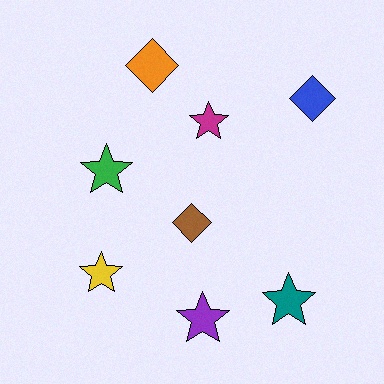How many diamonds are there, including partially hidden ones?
There are 3 diamonds.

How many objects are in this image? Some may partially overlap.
There are 8 objects.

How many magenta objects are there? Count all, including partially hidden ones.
There is 1 magenta object.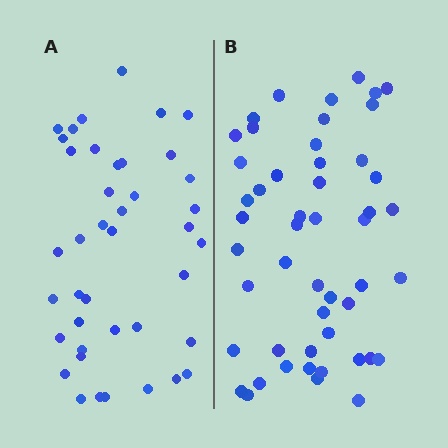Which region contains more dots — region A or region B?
Region B (the right region) has more dots.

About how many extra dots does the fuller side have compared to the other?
Region B has roughly 8 or so more dots than region A.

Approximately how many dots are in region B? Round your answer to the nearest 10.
About 50 dots.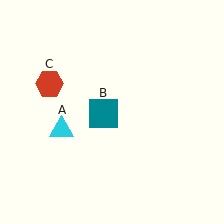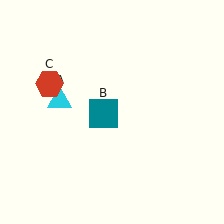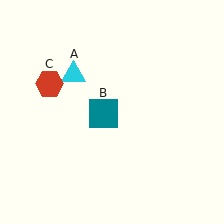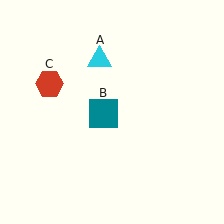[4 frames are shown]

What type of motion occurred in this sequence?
The cyan triangle (object A) rotated clockwise around the center of the scene.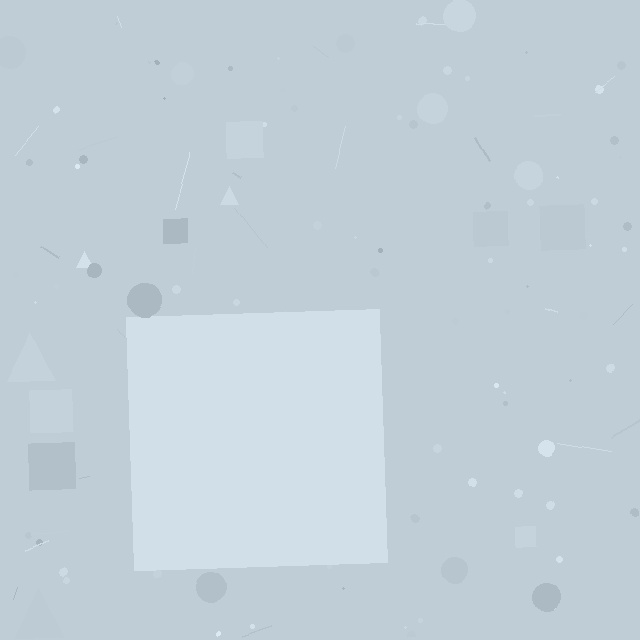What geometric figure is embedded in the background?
A square is embedded in the background.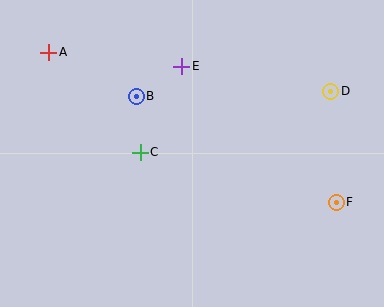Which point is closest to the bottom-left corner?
Point C is closest to the bottom-left corner.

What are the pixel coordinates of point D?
Point D is at (331, 91).